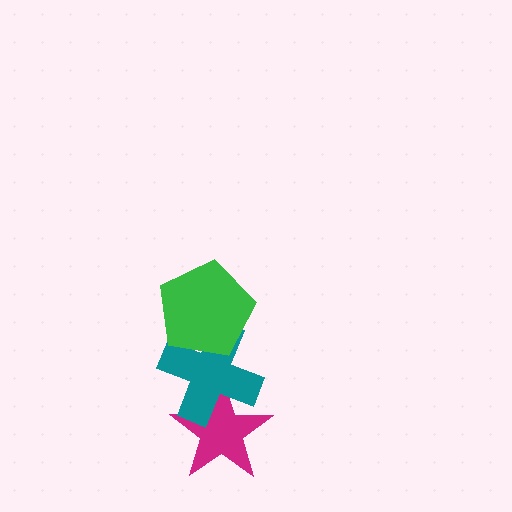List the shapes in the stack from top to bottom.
From top to bottom: the green pentagon, the teal cross, the magenta star.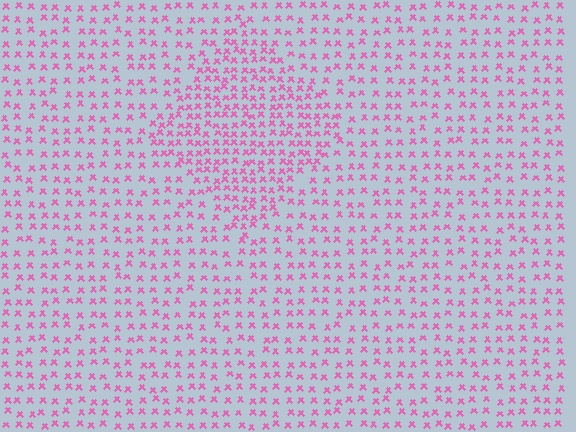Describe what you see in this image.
The image contains small pink elements arranged at two different densities. A diamond-shaped region is visible where the elements are more densely packed than the surrounding area.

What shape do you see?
I see a diamond.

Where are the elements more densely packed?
The elements are more densely packed inside the diamond boundary.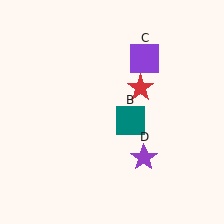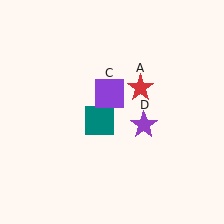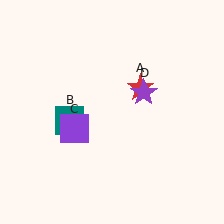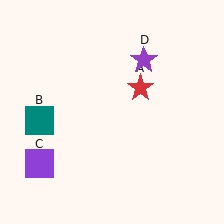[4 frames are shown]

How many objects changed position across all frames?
3 objects changed position: teal square (object B), purple square (object C), purple star (object D).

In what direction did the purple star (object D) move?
The purple star (object D) moved up.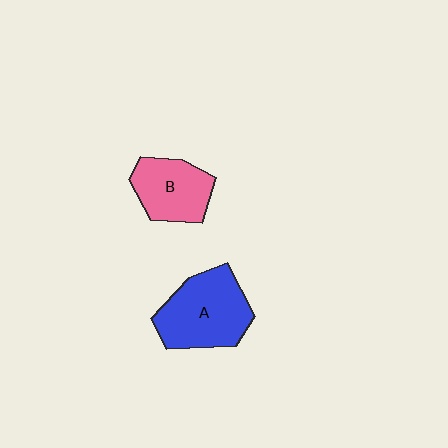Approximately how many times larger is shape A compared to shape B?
Approximately 1.4 times.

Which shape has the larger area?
Shape A (blue).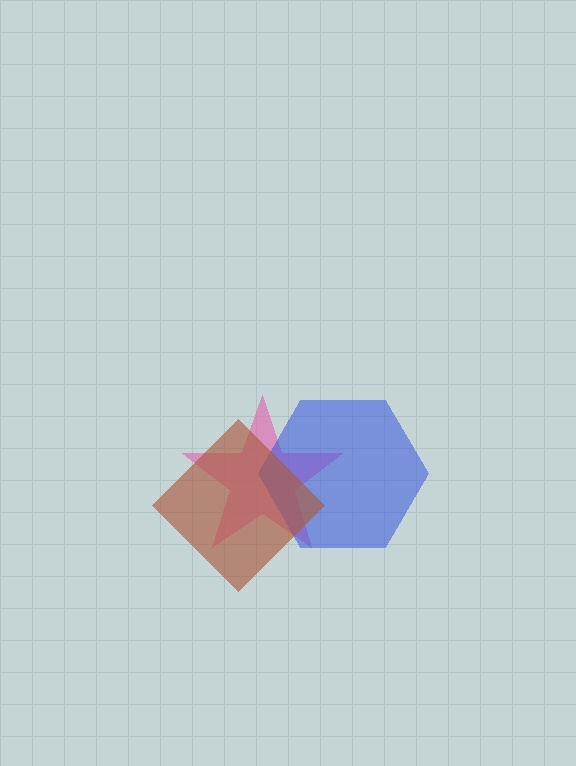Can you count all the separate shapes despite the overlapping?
Yes, there are 3 separate shapes.